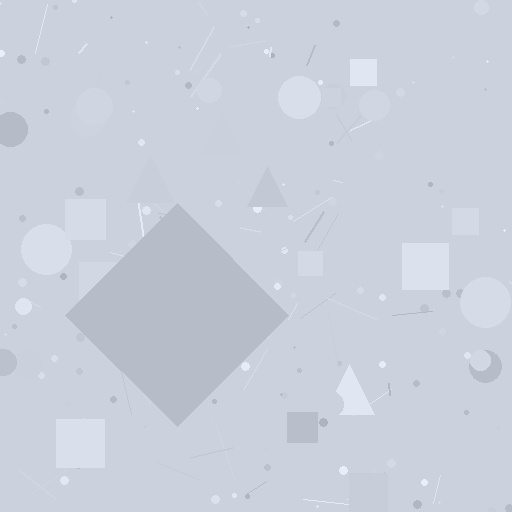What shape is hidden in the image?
A diamond is hidden in the image.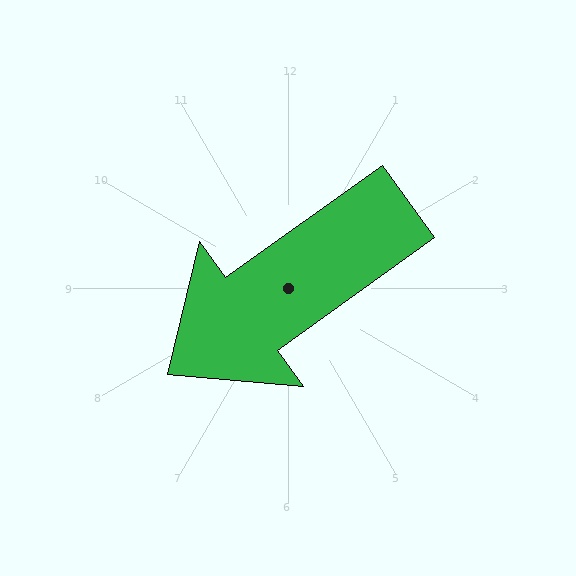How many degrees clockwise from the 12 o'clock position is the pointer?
Approximately 234 degrees.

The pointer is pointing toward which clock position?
Roughly 8 o'clock.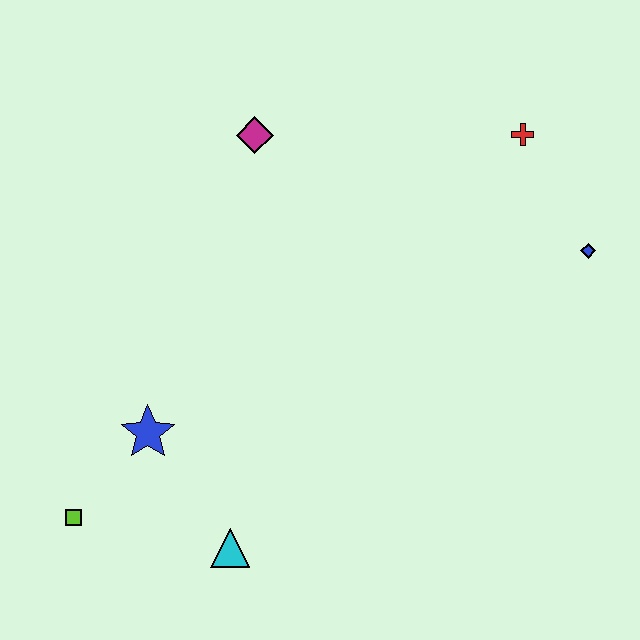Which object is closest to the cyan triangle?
The blue star is closest to the cyan triangle.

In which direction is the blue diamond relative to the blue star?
The blue diamond is to the right of the blue star.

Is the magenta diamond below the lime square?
No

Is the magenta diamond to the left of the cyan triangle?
No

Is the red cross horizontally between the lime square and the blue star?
No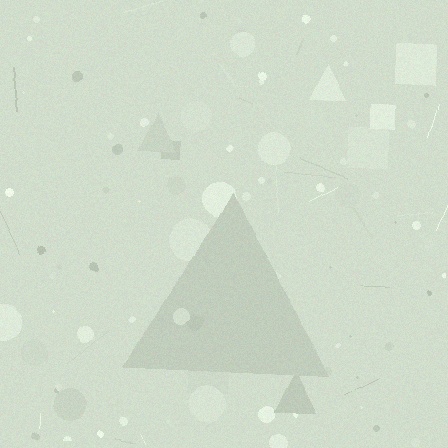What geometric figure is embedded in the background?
A triangle is embedded in the background.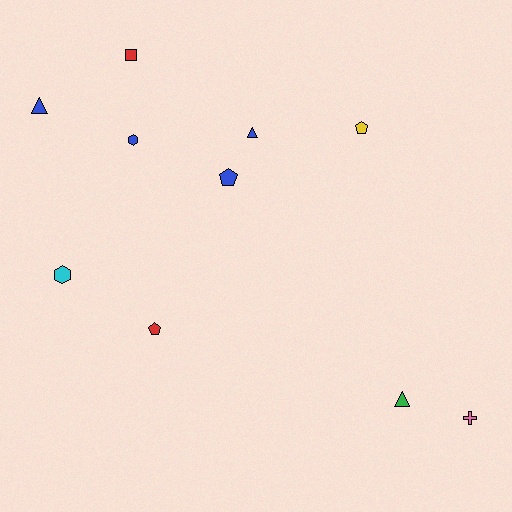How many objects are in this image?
There are 10 objects.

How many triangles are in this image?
There are 3 triangles.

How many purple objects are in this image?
There are no purple objects.